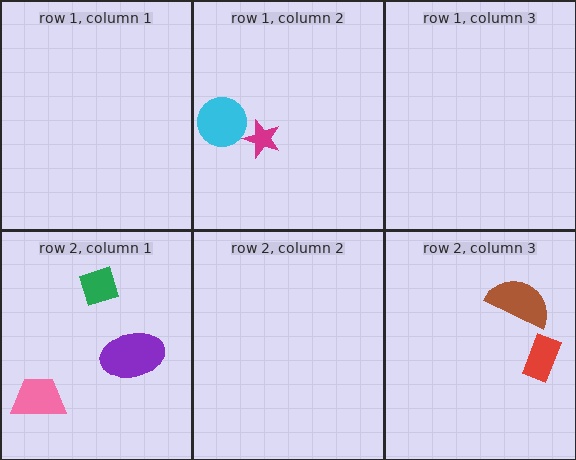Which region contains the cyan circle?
The row 1, column 2 region.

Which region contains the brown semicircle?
The row 2, column 3 region.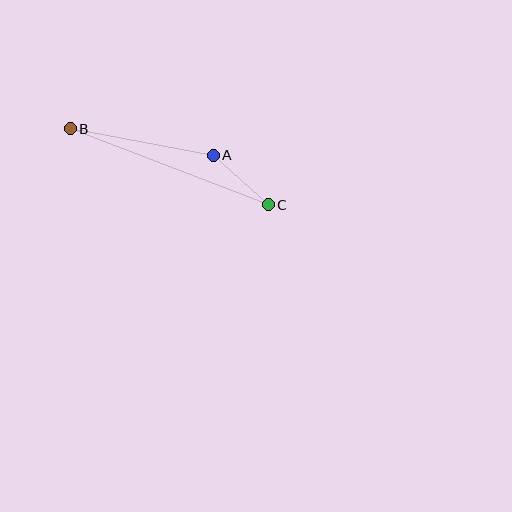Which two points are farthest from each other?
Points B and C are farthest from each other.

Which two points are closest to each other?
Points A and C are closest to each other.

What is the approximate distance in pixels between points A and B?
The distance between A and B is approximately 145 pixels.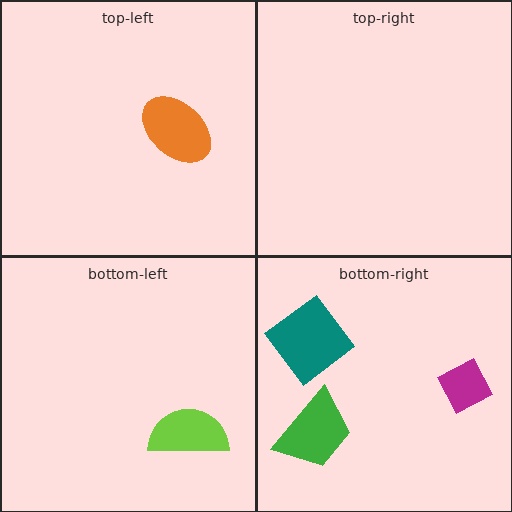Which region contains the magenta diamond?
The bottom-right region.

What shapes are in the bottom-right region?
The green trapezoid, the magenta diamond, the teal diamond.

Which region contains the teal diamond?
The bottom-right region.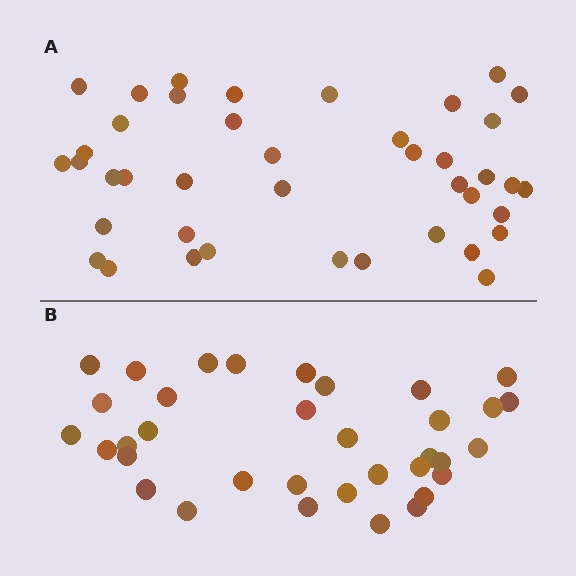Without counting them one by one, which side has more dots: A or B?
Region A (the top region) has more dots.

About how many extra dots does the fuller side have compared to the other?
Region A has about 6 more dots than region B.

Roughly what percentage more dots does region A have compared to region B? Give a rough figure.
About 15% more.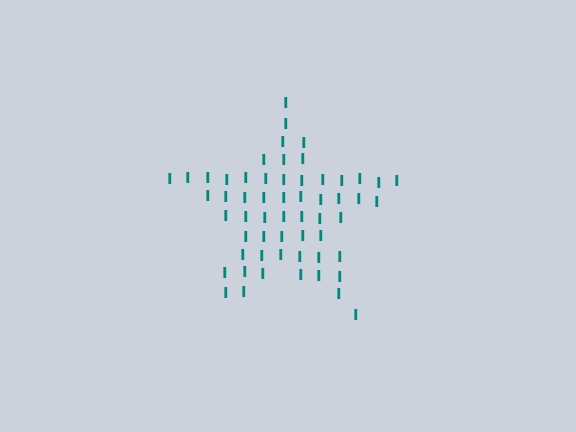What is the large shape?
The large shape is a star.